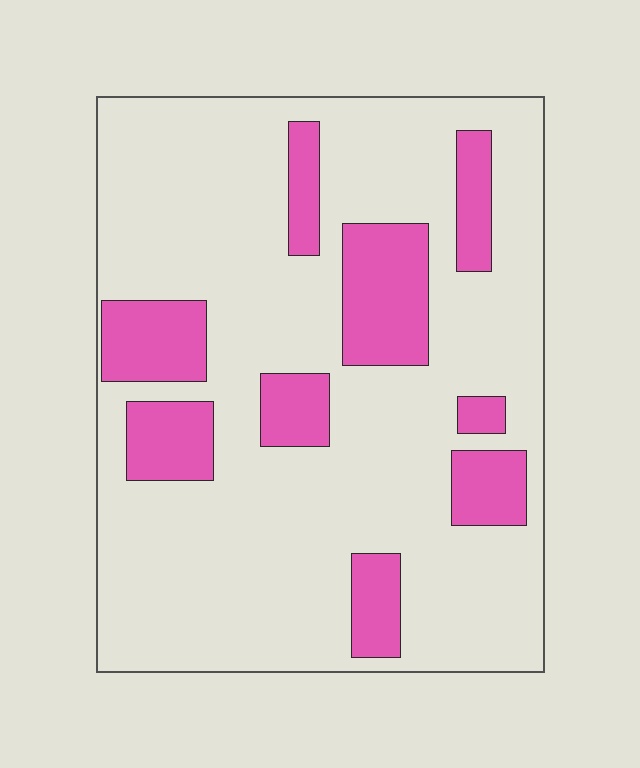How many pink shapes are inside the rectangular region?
9.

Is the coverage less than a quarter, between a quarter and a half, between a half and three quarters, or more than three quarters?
Less than a quarter.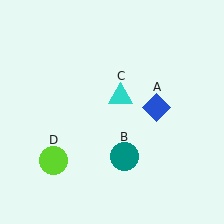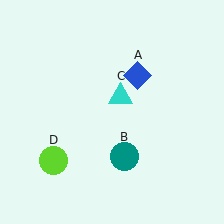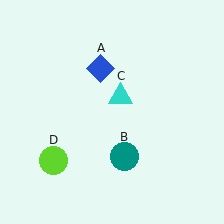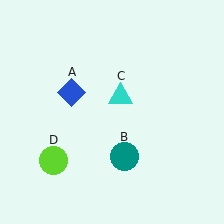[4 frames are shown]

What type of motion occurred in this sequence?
The blue diamond (object A) rotated counterclockwise around the center of the scene.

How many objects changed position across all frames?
1 object changed position: blue diamond (object A).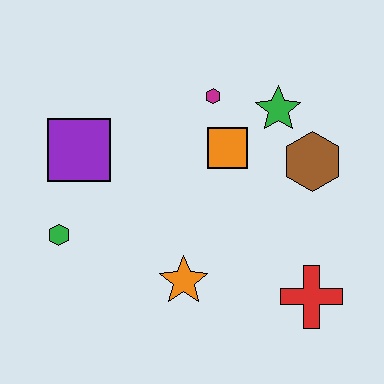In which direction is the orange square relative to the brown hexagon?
The orange square is to the left of the brown hexagon.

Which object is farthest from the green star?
The green hexagon is farthest from the green star.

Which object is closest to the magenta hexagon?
The orange square is closest to the magenta hexagon.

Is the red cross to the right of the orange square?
Yes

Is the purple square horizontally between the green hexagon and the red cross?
Yes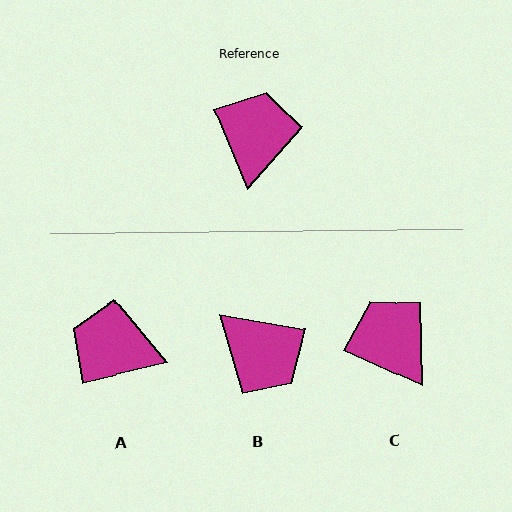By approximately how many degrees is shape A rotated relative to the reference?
Approximately 81 degrees counter-clockwise.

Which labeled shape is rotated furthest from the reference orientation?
B, about 122 degrees away.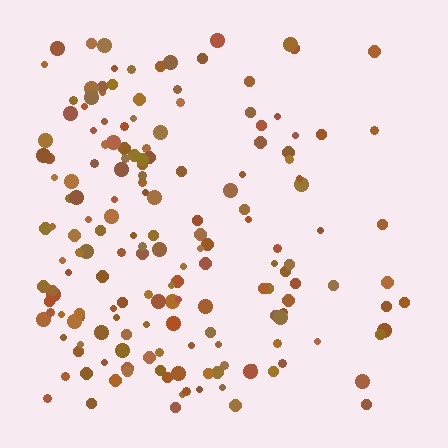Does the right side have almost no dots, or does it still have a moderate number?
Still a moderate number, just noticeably fewer than the left.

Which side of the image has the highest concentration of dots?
The left.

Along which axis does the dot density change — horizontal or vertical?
Horizontal.